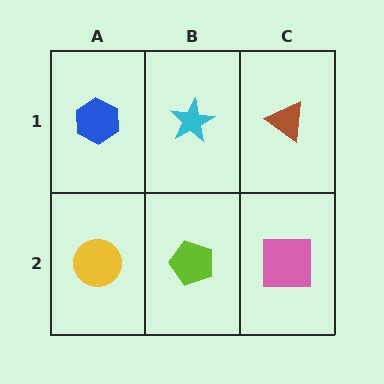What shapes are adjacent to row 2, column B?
A cyan star (row 1, column B), a yellow circle (row 2, column A), a pink square (row 2, column C).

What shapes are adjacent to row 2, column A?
A blue hexagon (row 1, column A), a lime pentagon (row 2, column B).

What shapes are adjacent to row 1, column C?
A pink square (row 2, column C), a cyan star (row 1, column B).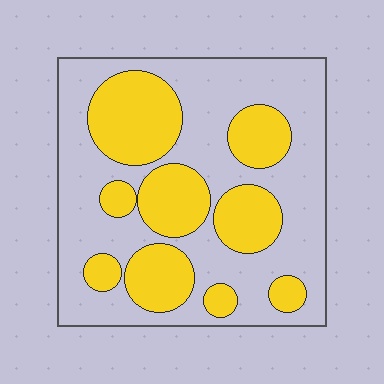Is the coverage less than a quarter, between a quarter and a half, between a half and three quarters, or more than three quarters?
Between a quarter and a half.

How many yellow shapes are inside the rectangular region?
9.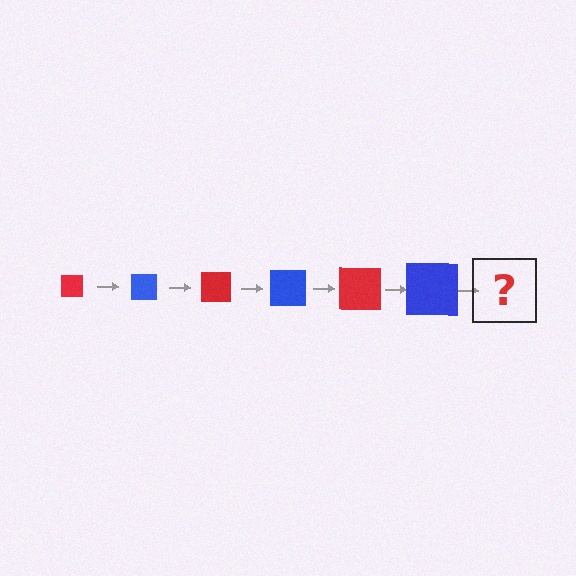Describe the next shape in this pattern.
It should be a red square, larger than the previous one.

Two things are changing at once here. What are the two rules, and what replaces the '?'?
The two rules are that the square grows larger each step and the color cycles through red and blue. The '?' should be a red square, larger than the previous one.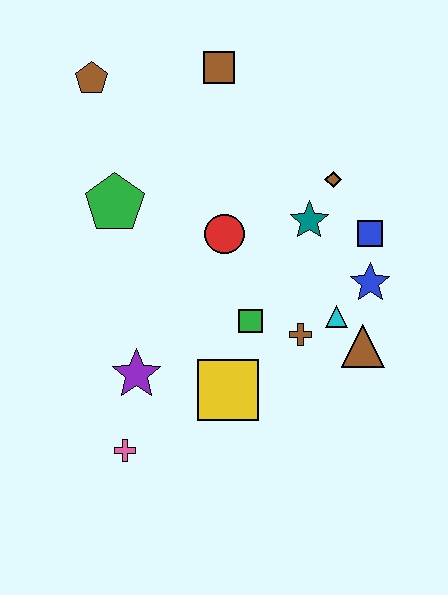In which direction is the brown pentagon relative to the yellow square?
The brown pentagon is above the yellow square.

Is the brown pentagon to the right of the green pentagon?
No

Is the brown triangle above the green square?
No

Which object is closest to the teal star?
The brown diamond is closest to the teal star.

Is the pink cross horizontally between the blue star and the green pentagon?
Yes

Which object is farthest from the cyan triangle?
The brown pentagon is farthest from the cyan triangle.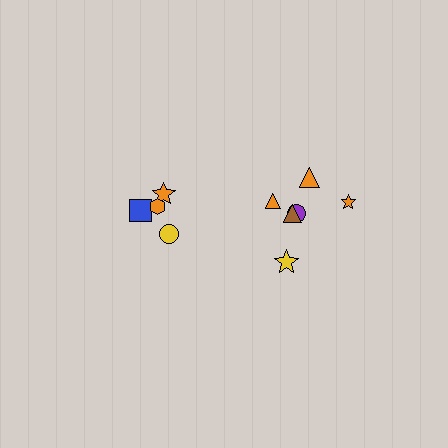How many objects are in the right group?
There are 6 objects.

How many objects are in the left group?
There are 4 objects.